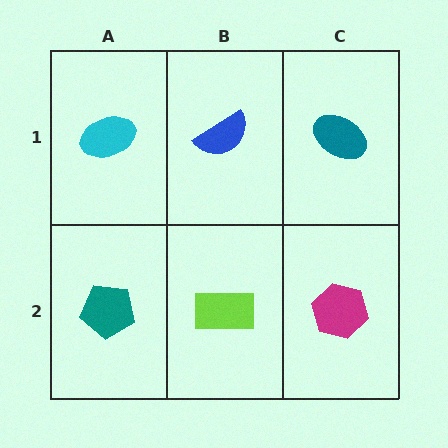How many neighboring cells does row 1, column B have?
3.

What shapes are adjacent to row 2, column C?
A teal ellipse (row 1, column C), a lime rectangle (row 2, column B).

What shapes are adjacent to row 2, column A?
A cyan ellipse (row 1, column A), a lime rectangle (row 2, column B).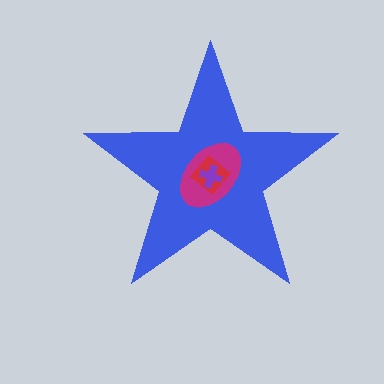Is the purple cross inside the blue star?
Yes.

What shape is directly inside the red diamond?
The purple cross.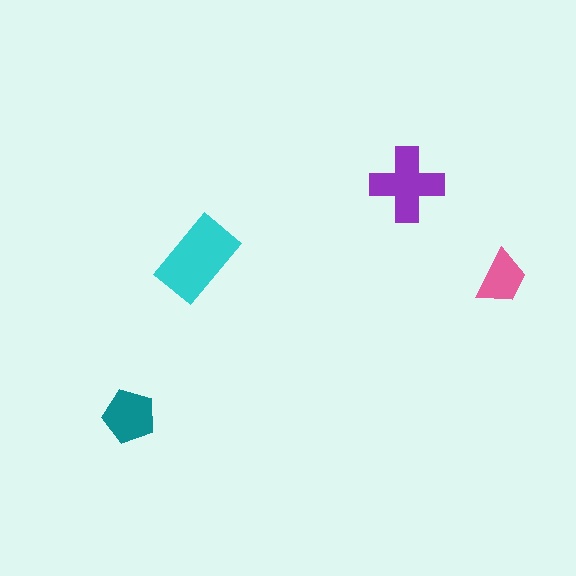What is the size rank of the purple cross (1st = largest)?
2nd.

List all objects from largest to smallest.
The cyan rectangle, the purple cross, the teal pentagon, the pink trapezoid.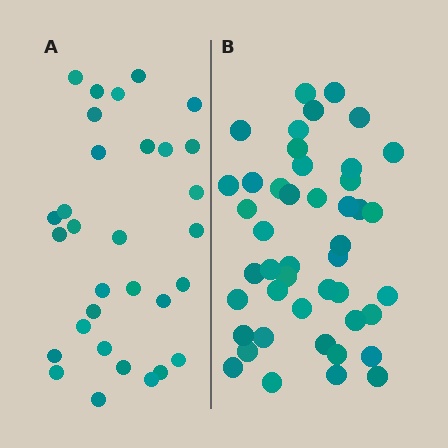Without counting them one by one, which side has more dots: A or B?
Region B (the right region) has more dots.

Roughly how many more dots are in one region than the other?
Region B has approximately 15 more dots than region A.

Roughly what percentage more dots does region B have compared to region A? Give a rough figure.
About 45% more.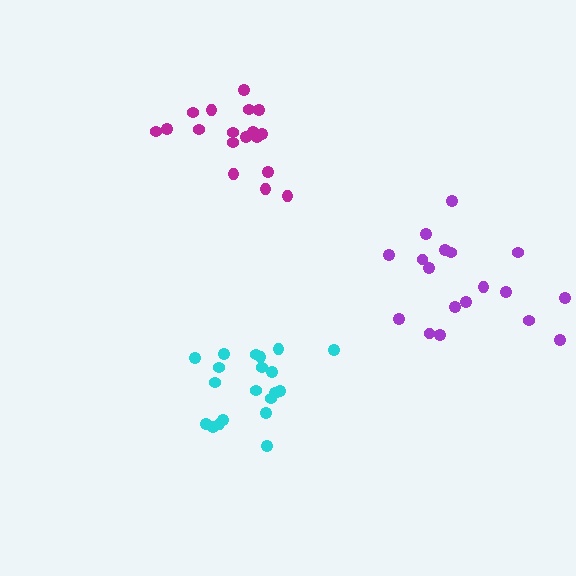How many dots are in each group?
Group 1: 20 dots, Group 2: 18 dots, Group 3: 18 dots (56 total).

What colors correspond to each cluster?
The clusters are colored: cyan, magenta, purple.